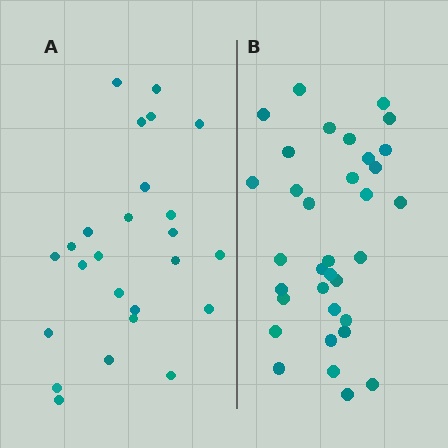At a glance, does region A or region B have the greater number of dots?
Region B (the right region) has more dots.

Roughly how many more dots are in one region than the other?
Region B has roughly 8 or so more dots than region A.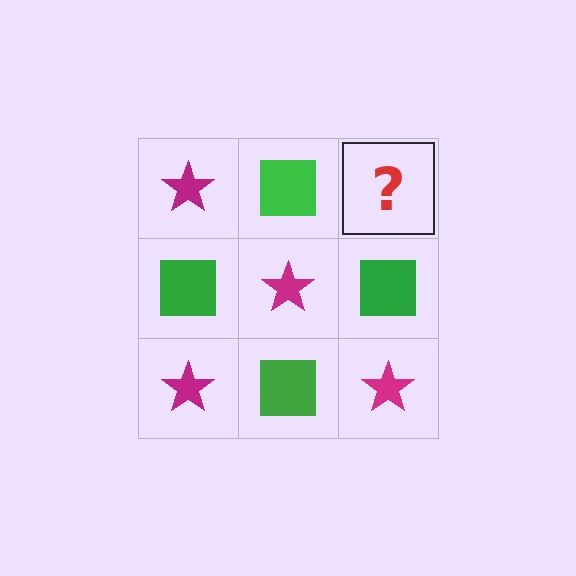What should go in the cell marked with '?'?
The missing cell should contain a magenta star.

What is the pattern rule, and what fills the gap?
The rule is that it alternates magenta star and green square in a checkerboard pattern. The gap should be filled with a magenta star.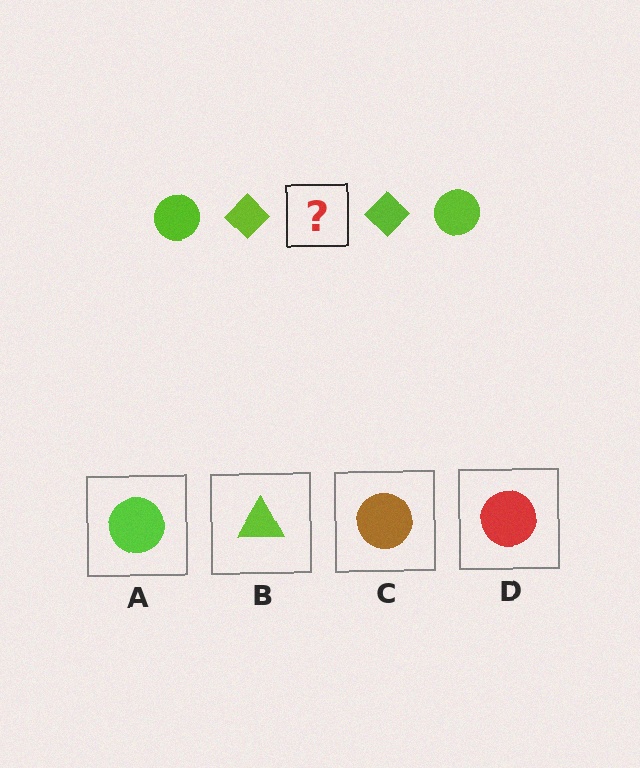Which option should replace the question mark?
Option A.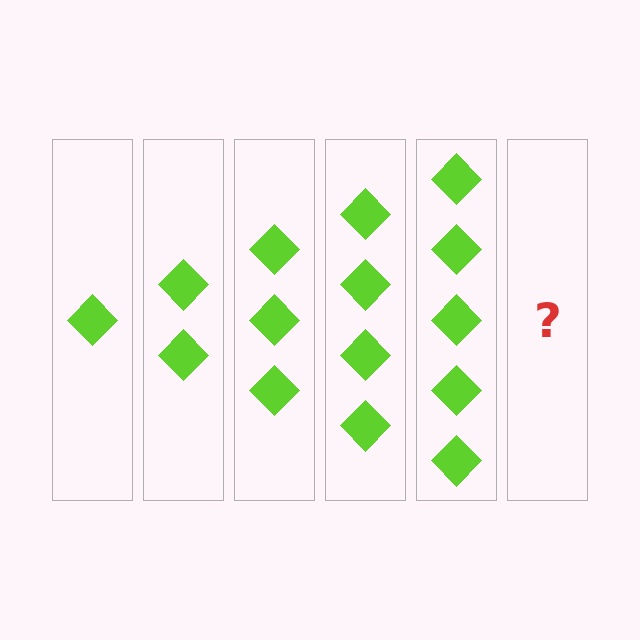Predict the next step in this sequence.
The next step is 6 diamonds.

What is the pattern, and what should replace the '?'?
The pattern is that each step adds one more diamond. The '?' should be 6 diamonds.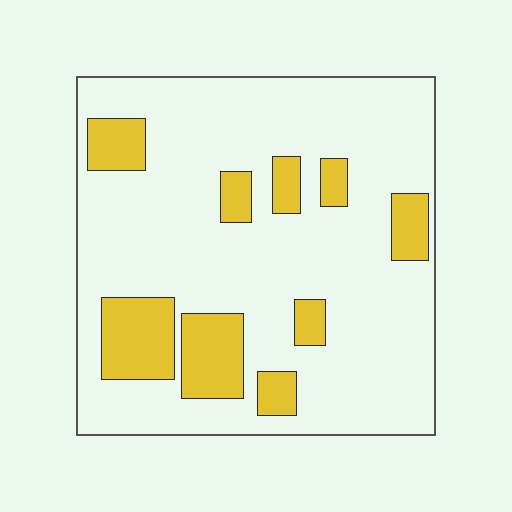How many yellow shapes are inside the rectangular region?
9.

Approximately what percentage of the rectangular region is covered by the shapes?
Approximately 20%.